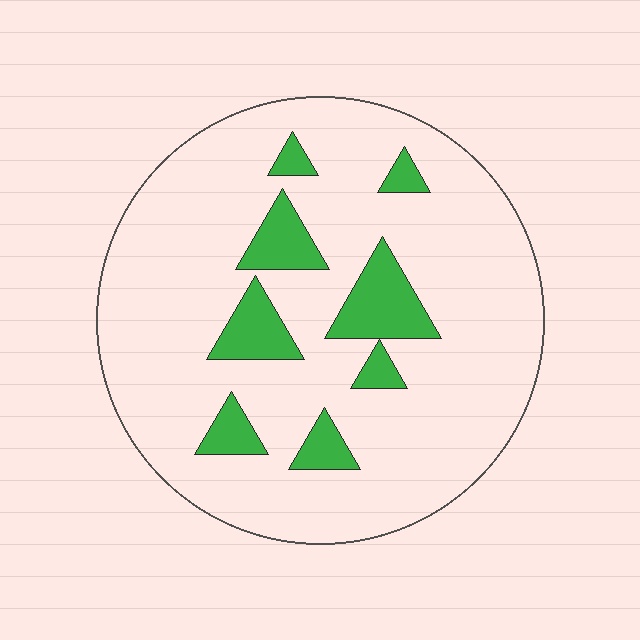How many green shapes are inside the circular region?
8.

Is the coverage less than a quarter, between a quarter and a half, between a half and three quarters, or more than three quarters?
Less than a quarter.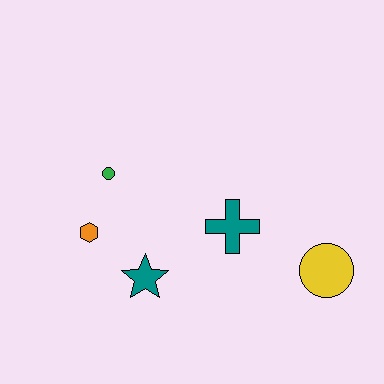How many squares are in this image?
There are no squares.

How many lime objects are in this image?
There are no lime objects.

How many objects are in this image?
There are 5 objects.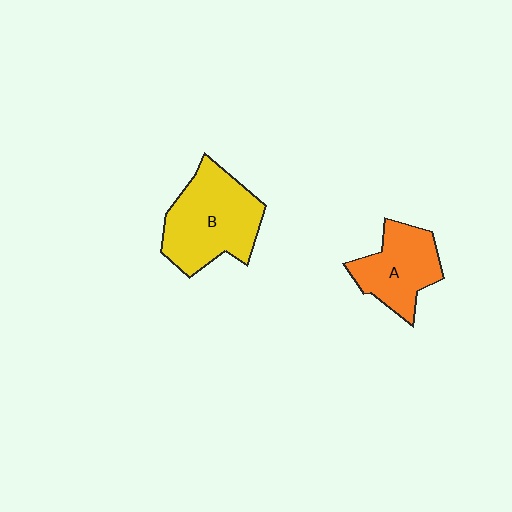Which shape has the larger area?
Shape B (yellow).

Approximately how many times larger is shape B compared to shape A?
Approximately 1.4 times.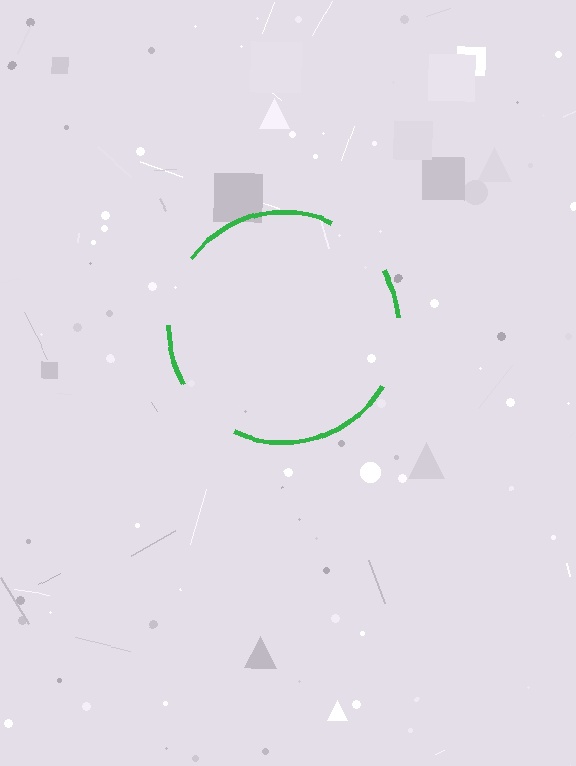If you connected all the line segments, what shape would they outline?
They would outline a circle.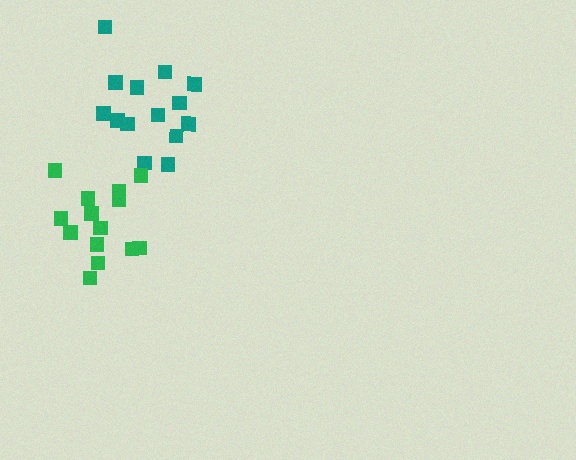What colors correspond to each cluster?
The clusters are colored: teal, green.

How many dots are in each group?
Group 1: 14 dots, Group 2: 14 dots (28 total).